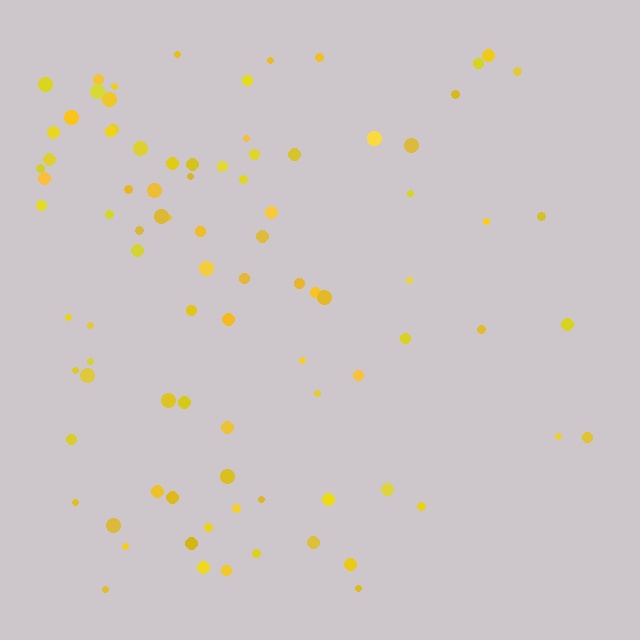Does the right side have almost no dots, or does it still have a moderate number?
Still a moderate number, just noticeably fewer than the left.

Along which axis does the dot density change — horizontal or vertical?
Horizontal.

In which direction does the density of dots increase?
From right to left, with the left side densest.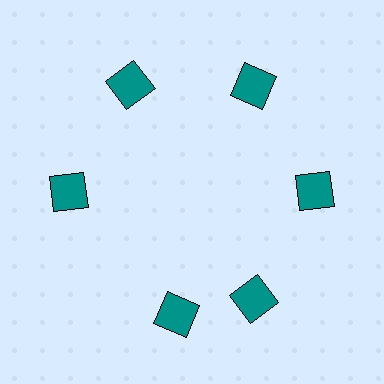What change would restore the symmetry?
The symmetry would be restored by rotating it back into even spacing with its neighbors so that all 6 squares sit at equal angles and equal distance from the center.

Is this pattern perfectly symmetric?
No. The 6 teal squares are arranged in a ring, but one element near the 7 o'clock position is rotated out of alignment along the ring, breaking the 6-fold rotational symmetry.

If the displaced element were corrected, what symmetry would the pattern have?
It would have 6-fold rotational symmetry — the pattern would map onto itself every 60 degrees.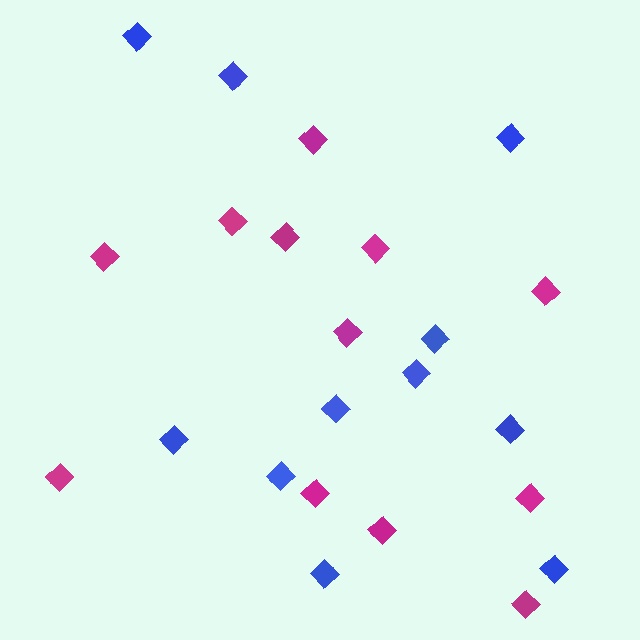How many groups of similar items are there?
There are 2 groups: one group of magenta diamonds (12) and one group of blue diamonds (11).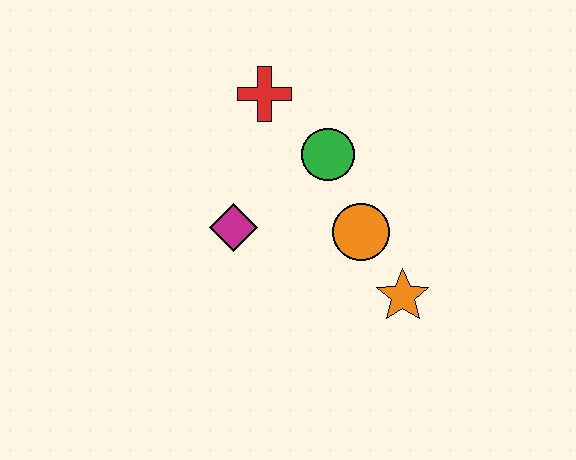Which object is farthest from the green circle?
The orange star is farthest from the green circle.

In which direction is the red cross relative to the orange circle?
The red cross is above the orange circle.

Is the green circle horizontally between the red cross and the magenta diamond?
No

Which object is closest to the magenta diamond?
The green circle is closest to the magenta diamond.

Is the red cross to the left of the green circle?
Yes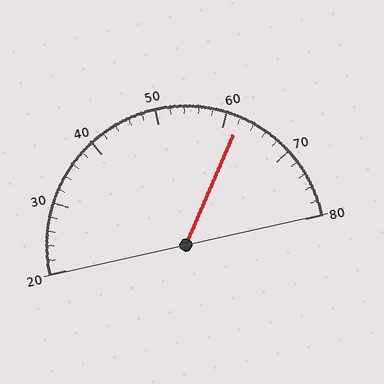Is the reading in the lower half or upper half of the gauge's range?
The reading is in the upper half of the range (20 to 80).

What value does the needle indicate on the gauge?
The needle indicates approximately 62.